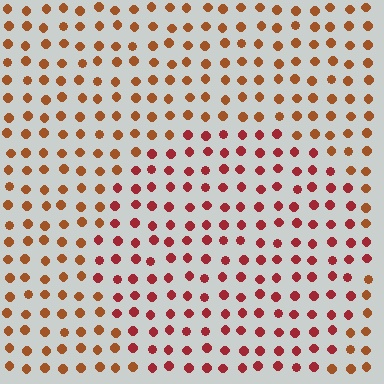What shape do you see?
I see a circle.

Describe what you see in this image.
The image is filled with small brown elements in a uniform arrangement. A circle-shaped region is visible where the elements are tinted to a slightly different hue, forming a subtle color boundary.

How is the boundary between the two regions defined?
The boundary is defined purely by a slight shift in hue (about 29 degrees). Spacing, size, and orientation are identical on both sides.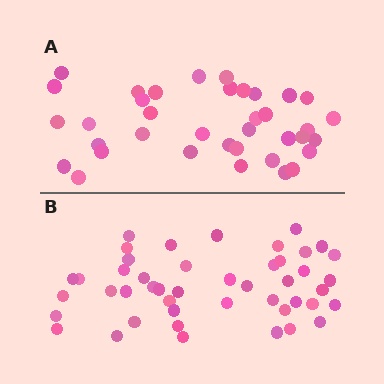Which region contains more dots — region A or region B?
Region B (the bottom region) has more dots.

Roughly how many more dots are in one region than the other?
Region B has roughly 8 or so more dots than region A.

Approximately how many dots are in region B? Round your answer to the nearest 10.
About 50 dots. (The exact count is 46, which rounds to 50.)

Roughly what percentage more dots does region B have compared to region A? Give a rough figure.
About 25% more.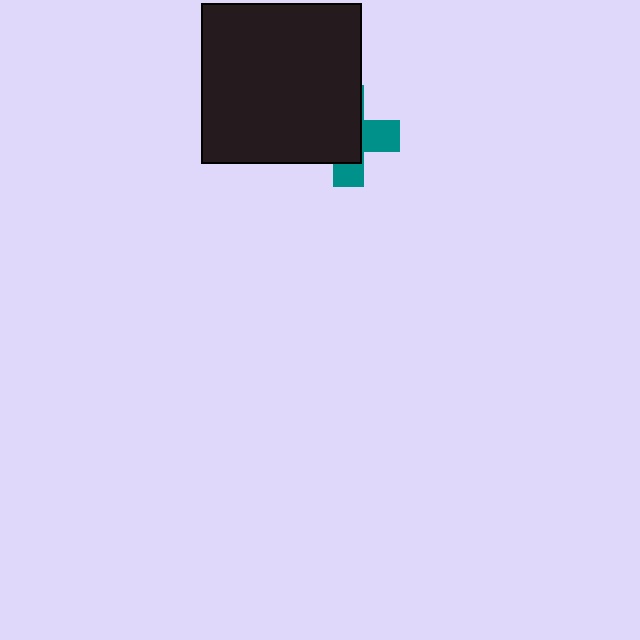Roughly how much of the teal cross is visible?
A small part of it is visible (roughly 38%).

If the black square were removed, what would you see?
You would see the complete teal cross.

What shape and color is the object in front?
The object in front is a black square.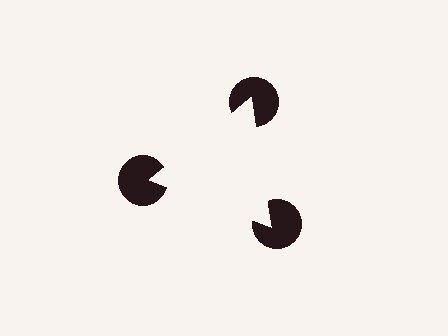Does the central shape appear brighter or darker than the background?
It typically appears slightly brighter than the background, even though no actual brightness change is drawn.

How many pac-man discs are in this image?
There are 3 — one at each vertex of the illusory triangle.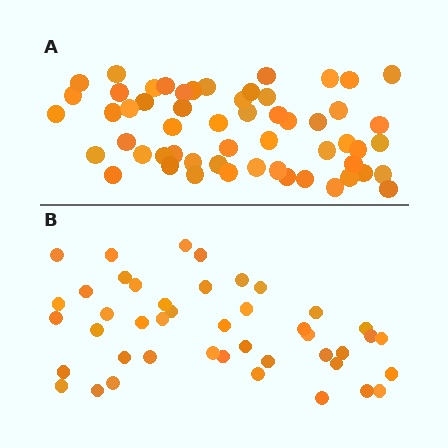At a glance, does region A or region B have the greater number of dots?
Region A (the top region) has more dots.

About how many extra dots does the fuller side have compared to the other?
Region A has roughly 12 or so more dots than region B.